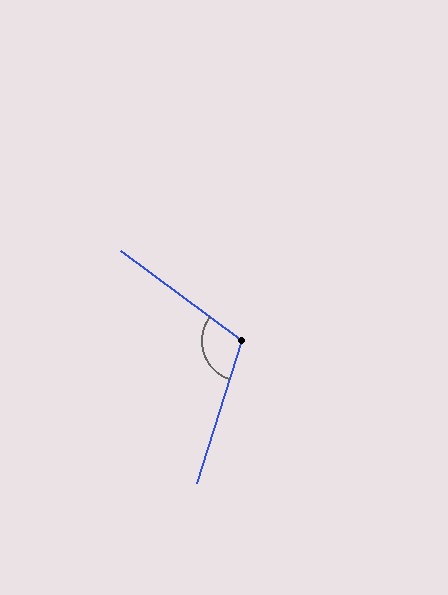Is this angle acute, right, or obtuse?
It is obtuse.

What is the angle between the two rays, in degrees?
Approximately 109 degrees.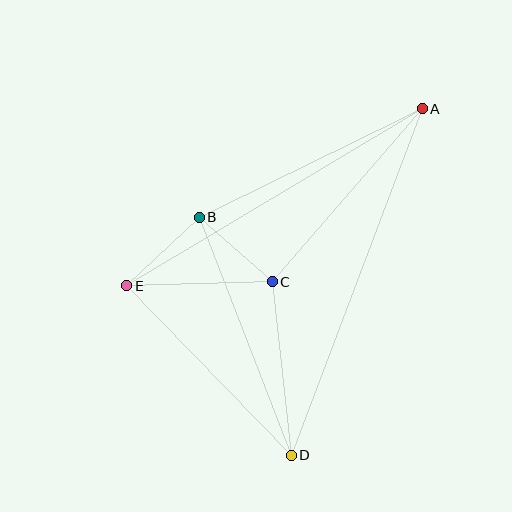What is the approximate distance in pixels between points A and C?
The distance between A and C is approximately 229 pixels.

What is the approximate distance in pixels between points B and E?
The distance between B and E is approximately 99 pixels.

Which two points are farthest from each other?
Points A and D are farthest from each other.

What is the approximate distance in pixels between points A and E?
The distance between A and E is approximately 344 pixels.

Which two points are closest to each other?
Points B and C are closest to each other.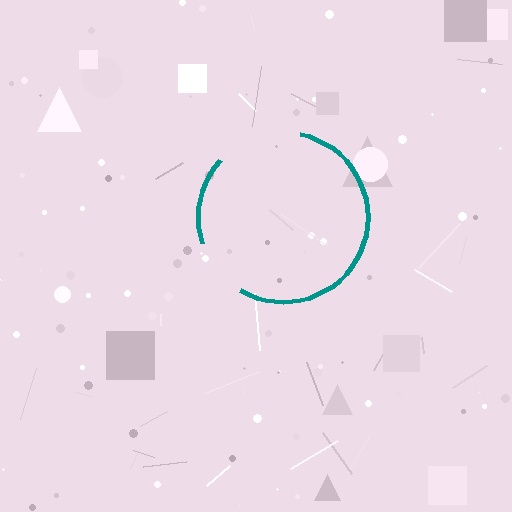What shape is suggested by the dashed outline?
The dashed outline suggests a circle.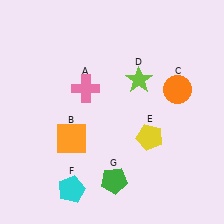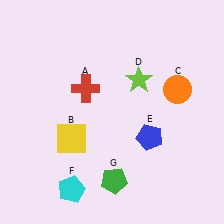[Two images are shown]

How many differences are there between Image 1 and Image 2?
There are 3 differences between the two images.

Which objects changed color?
A changed from pink to red. B changed from orange to yellow. E changed from yellow to blue.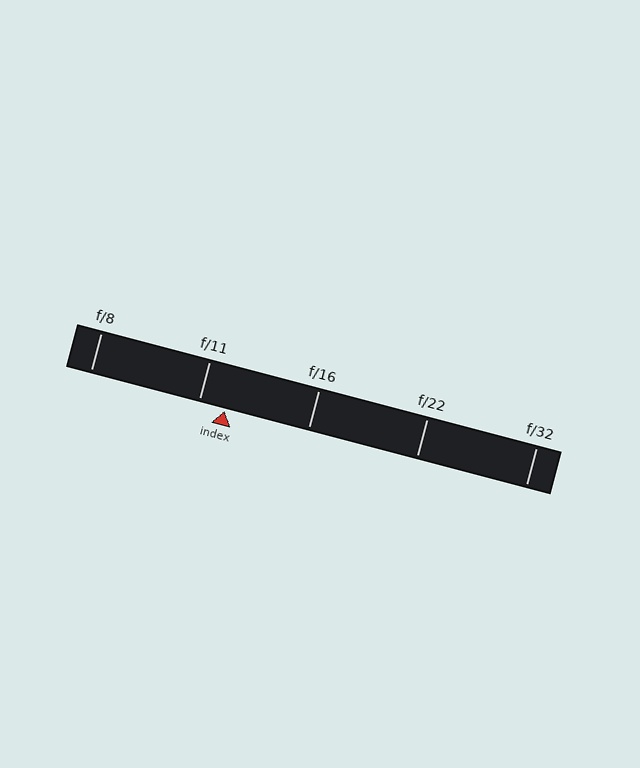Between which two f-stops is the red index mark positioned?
The index mark is between f/11 and f/16.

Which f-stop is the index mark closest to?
The index mark is closest to f/11.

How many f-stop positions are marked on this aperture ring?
There are 5 f-stop positions marked.